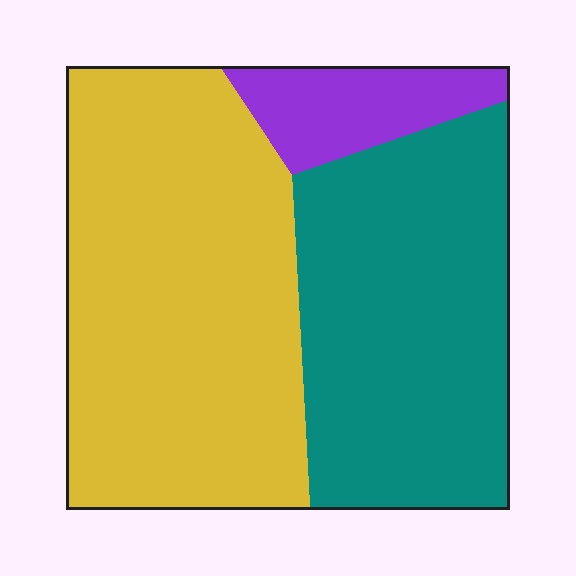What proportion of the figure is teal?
Teal covers around 40% of the figure.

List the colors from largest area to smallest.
From largest to smallest: yellow, teal, purple.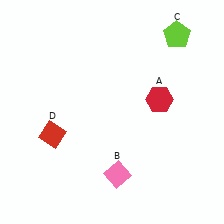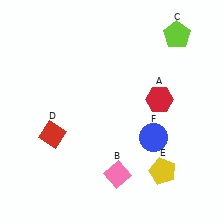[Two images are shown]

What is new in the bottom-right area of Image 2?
A yellow pentagon (E) was added in the bottom-right area of Image 2.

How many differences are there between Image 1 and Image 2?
There are 2 differences between the two images.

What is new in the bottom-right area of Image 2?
A blue circle (F) was added in the bottom-right area of Image 2.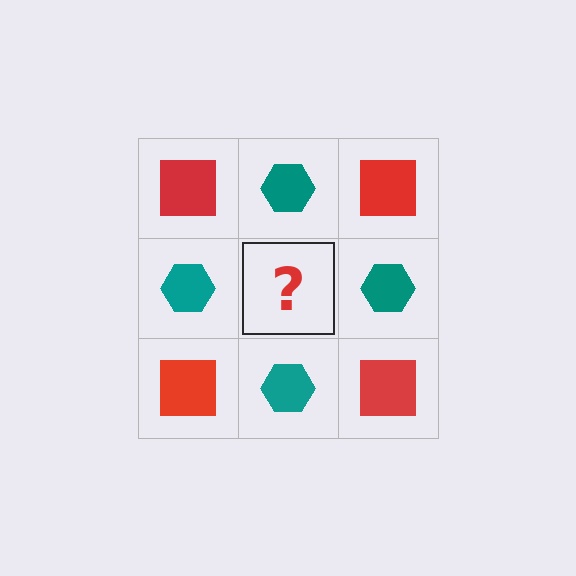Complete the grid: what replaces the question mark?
The question mark should be replaced with a red square.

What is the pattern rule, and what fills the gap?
The rule is that it alternates red square and teal hexagon in a checkerboard pattern. The gap should be filled with a red square.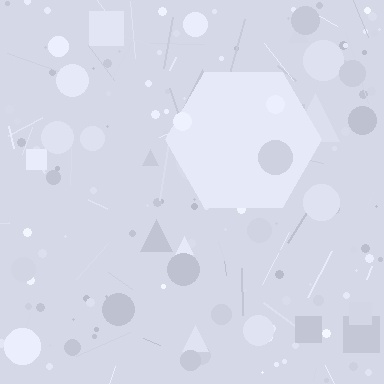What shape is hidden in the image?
A hexagon is hidden in the image.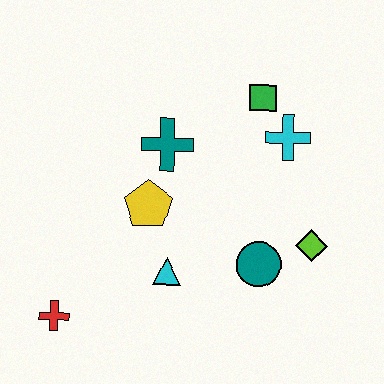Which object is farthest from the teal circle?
The red cross is farthest from the teal circle.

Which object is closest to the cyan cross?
The green square is closest to the cyan cross.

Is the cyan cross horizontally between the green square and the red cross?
No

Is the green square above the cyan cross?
Yes